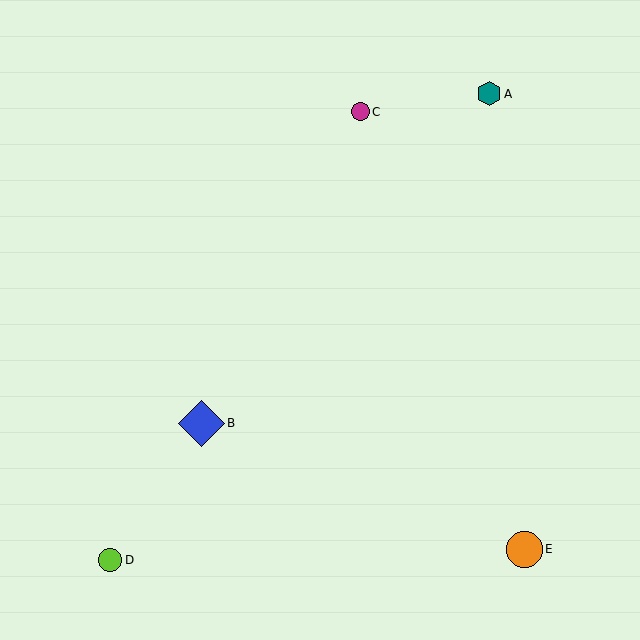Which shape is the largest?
The blue diamond (labeled B) is the largest.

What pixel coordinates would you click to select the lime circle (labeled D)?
Click at (110, 560) to select the lime circle D.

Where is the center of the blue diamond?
The center of the blue diamond is at (201, 423).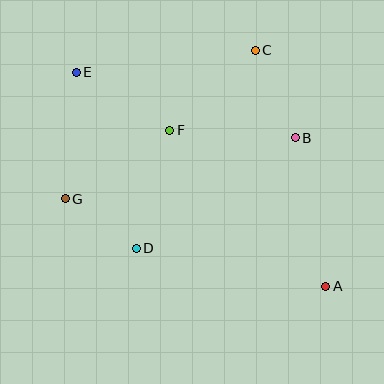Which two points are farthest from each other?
Points A and E are farthest from each other.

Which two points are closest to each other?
Points D and G are closest to each other.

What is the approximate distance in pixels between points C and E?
The distance between C and E is approximately 181 pixels.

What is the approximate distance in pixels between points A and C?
The distance between A and C is approximately 247 pixels.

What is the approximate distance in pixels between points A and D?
The distance between A and D is approximately 193 pixels.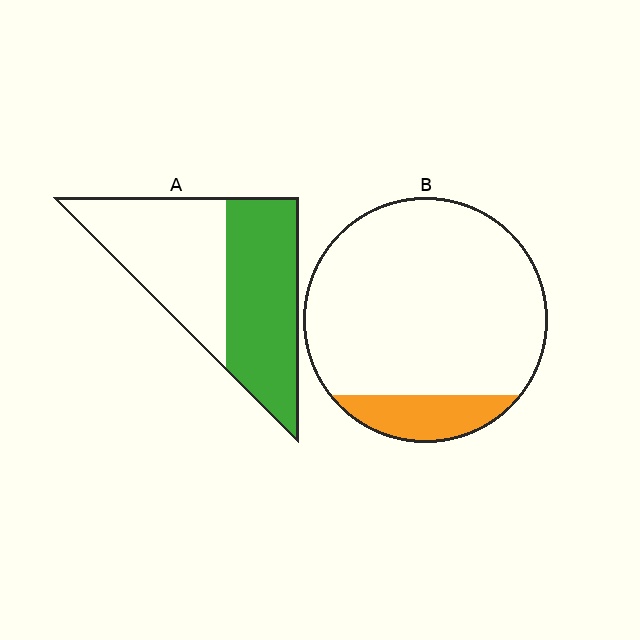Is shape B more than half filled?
No.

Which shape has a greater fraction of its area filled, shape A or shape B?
Shape A.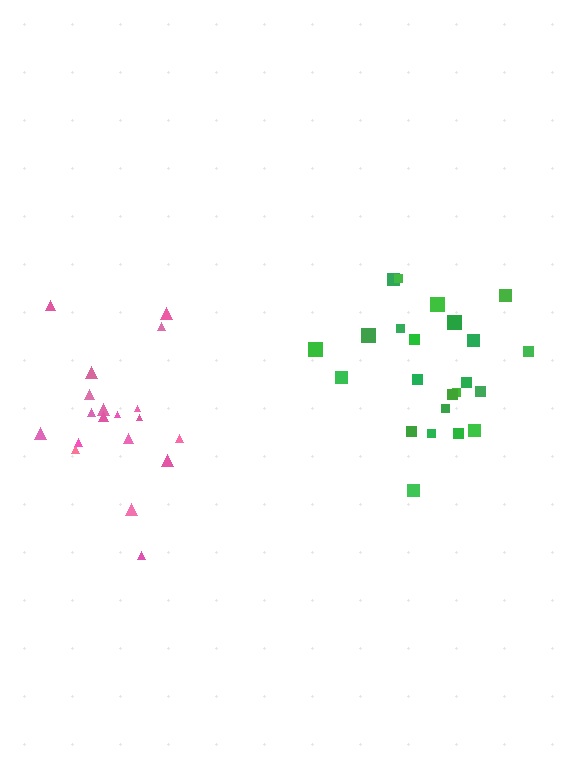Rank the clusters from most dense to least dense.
green, pink.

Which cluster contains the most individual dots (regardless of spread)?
Green (23).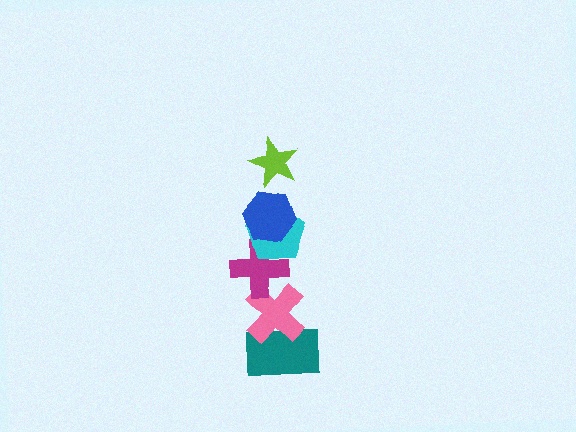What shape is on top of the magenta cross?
The cyan pentagon is on top of the magenta cross.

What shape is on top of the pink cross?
The magenta cross is on top of the pink cross.